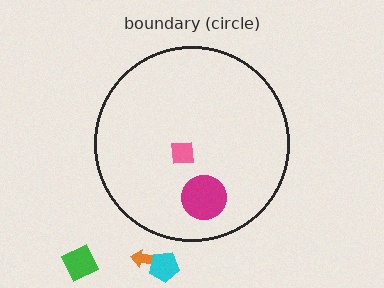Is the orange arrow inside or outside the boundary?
Outside.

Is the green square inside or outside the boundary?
Outside.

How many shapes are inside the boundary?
2 inside, 3 outside.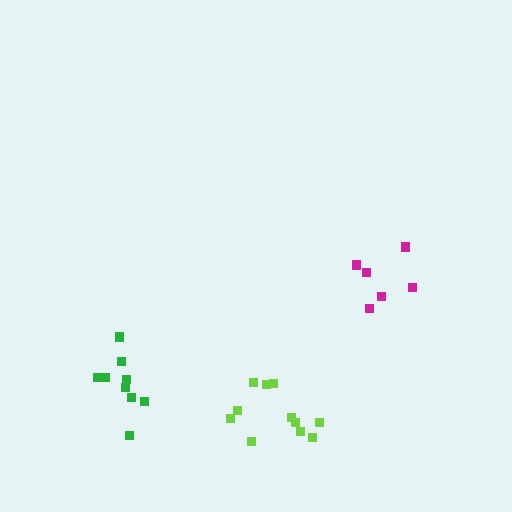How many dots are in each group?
Group 1: 11 dots, Group 2: 9 dots, Group 3: 6 dots (26 total).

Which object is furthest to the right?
The magenta cluster is rightmost.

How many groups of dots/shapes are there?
There are 3 groups.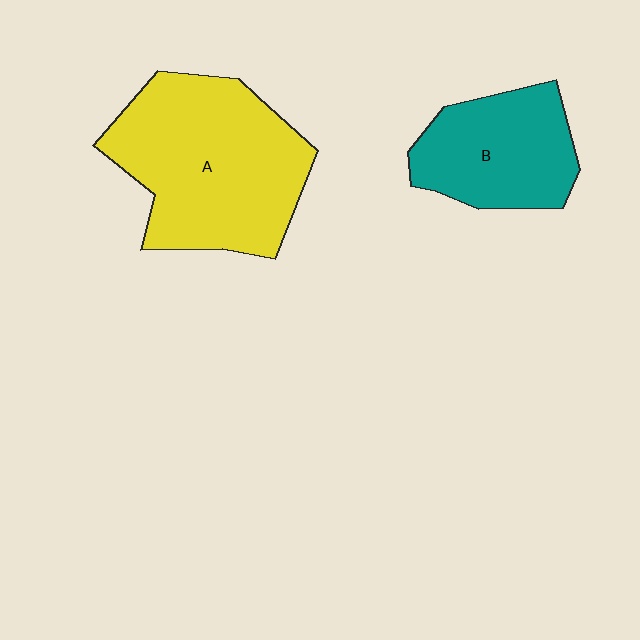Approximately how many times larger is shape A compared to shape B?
Approximately 1.7 times.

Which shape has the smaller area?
Shape B (teal).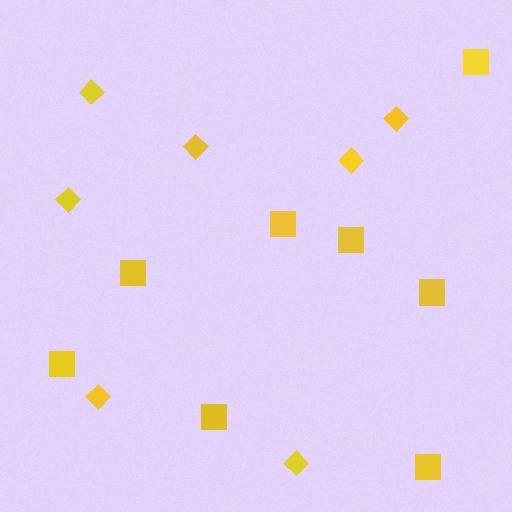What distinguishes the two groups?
There are 2 groups: one group of squares (8) and one group of diamonds (7).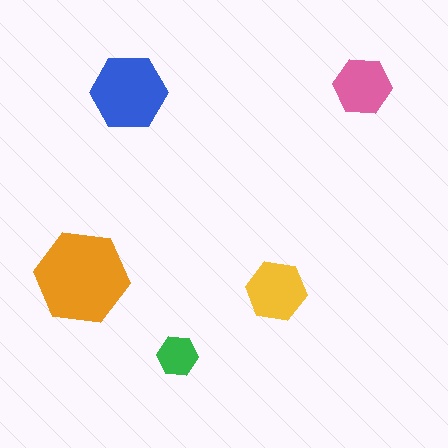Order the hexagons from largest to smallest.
the orange one, the blue one, the yellow one, the pink one, the green one.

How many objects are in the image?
There are 5 objects in the image.